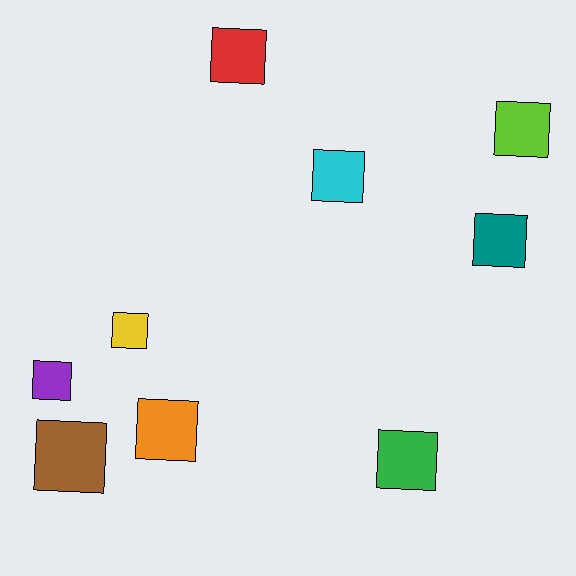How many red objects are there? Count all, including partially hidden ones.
There is 1 red object.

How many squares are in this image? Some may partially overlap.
There are 9 squares.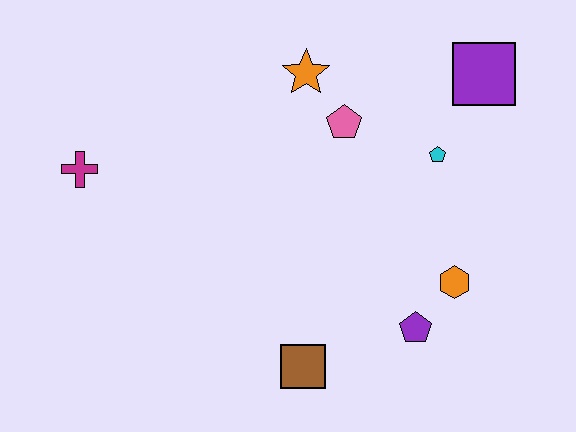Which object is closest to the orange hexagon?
The purple pentagon is closest to the orange hexagon.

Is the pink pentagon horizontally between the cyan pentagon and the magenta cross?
Yes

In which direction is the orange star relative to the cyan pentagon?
The orange star is to the left of the cyan pentagon.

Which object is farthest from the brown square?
The purple square is farthest from the brown square.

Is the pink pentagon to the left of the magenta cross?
No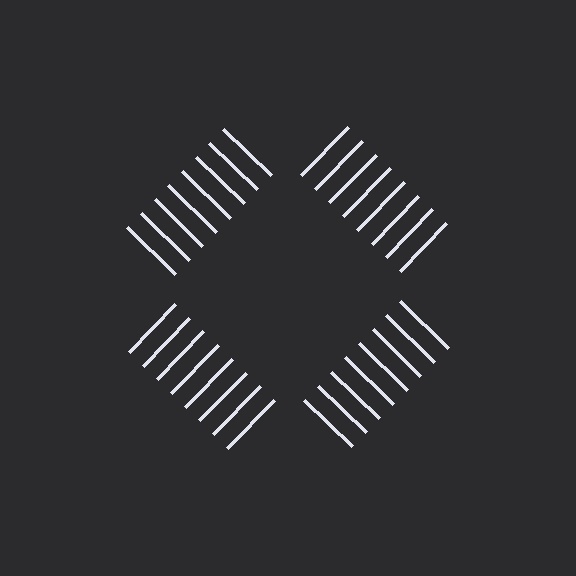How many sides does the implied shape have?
4 sides — the line-ends trace a square.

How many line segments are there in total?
32 — 8 along each of the 4 edges.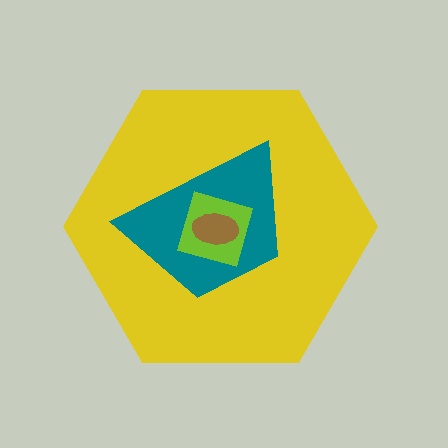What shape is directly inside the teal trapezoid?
The lime diamond.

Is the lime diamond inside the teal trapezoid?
Yes.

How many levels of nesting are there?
4.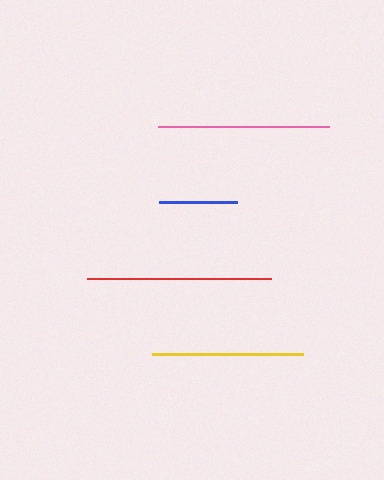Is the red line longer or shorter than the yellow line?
The red line is longer than the yellow line.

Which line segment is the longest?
The red line is the longest at approximately 184 pixels.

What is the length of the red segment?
The red segment is approximately 184 pixels long.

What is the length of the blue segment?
The blue segment is approximately 78 pixels long.